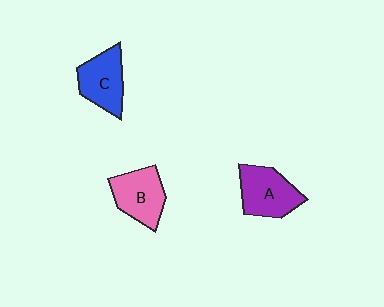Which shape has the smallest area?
Shape C (blue).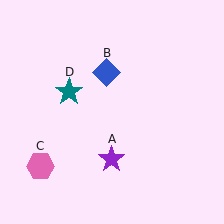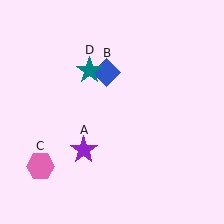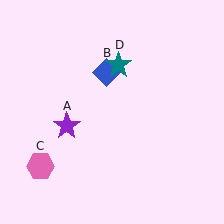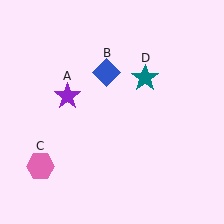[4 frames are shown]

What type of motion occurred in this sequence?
The purple star (object A), teal star (object D) rotated clockwise around the center of the scene.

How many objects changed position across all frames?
2 objects changed position: purple star (object A), teal star (object D).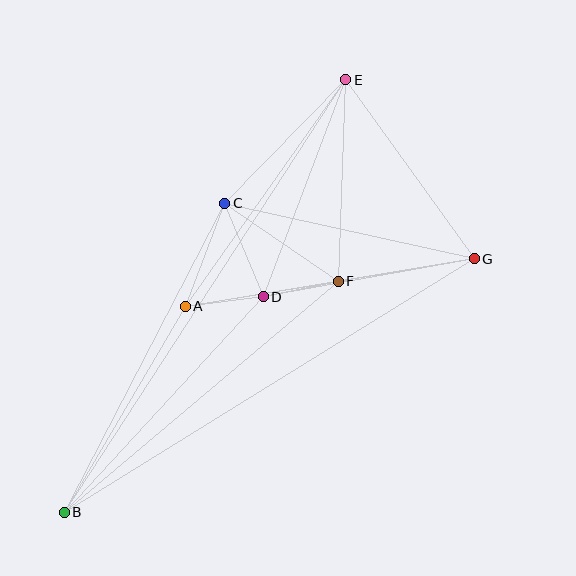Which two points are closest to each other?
Points D and F are closest to each other.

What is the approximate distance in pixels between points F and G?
The distance between F and G is approximately 138 pixels.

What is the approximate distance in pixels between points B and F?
The distance between B and F is approximately 358 pixels.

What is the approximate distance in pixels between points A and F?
The distance between A and F is approximately 155 pixels.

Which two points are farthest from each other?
Points B and E are farthest from each other.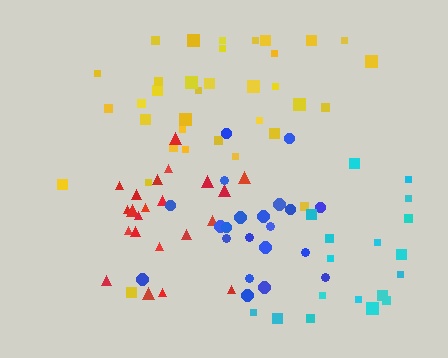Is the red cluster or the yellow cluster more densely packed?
Red.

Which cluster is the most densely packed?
Red.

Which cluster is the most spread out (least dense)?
Cyan.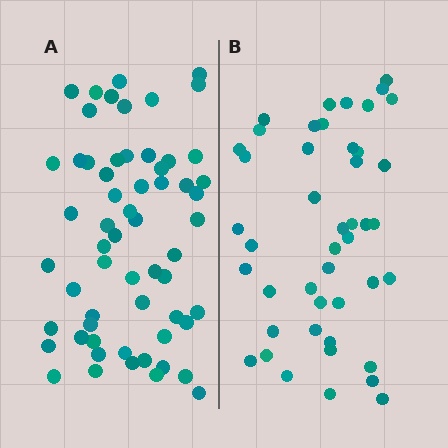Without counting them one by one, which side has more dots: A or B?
Region A (the left region) has more dots.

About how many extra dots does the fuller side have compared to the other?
Region A has approximately 15 more dots than region B.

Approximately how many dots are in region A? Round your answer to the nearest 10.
About 60 dots.